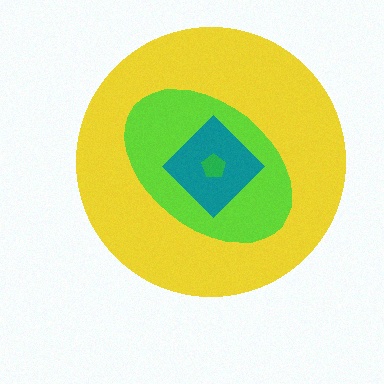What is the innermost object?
The green pentagon.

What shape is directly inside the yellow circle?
The lime ellipse.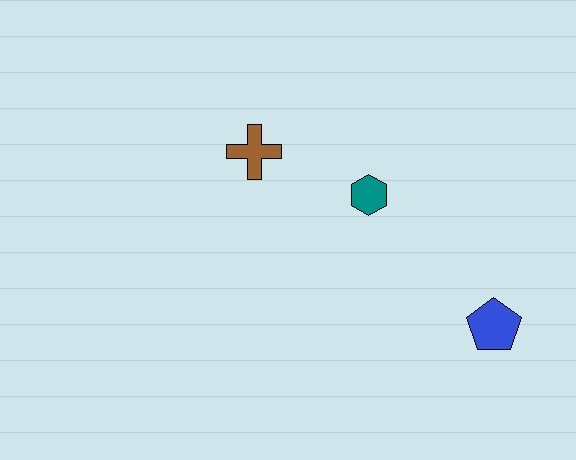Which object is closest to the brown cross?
The teal hexagon is closest to the brown cross.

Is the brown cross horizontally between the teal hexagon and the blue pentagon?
No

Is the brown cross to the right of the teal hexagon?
No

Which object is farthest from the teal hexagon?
The blue pentagon is farthest from the teal hexagon.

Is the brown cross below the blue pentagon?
No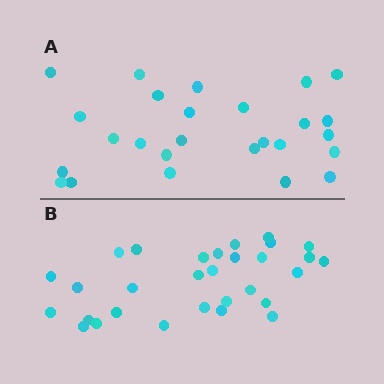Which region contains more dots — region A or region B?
Region B (the bottom region) has more dots.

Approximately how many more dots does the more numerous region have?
Region B has about 4 more dots than region A.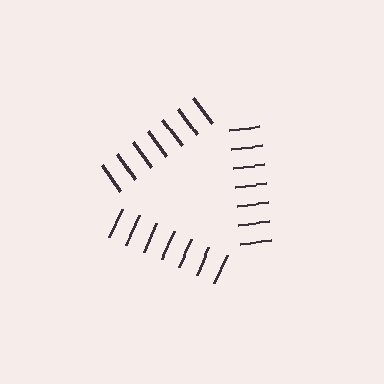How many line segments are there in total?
21 — 7 along each of the 3 edges.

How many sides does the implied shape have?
3 sides — the line-ends trace a triangle.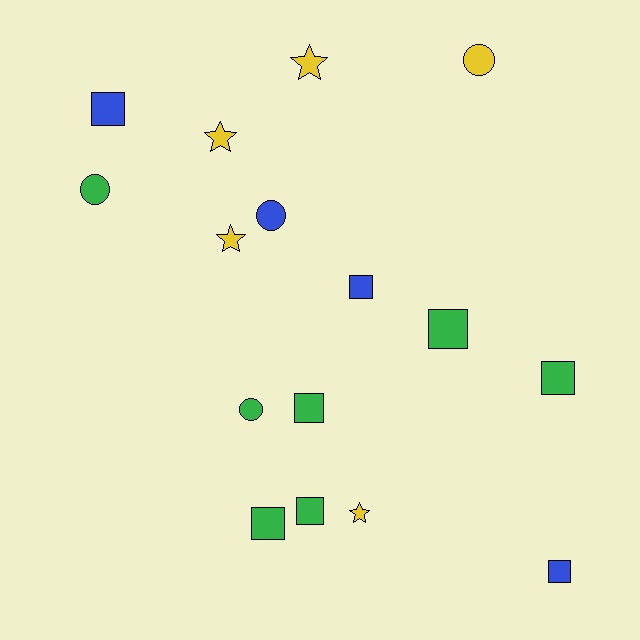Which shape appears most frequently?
Square, with 8 objects.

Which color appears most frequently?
Green, with 7 objects.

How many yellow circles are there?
There is 1 yellow circle.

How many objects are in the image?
There are 16 objects.